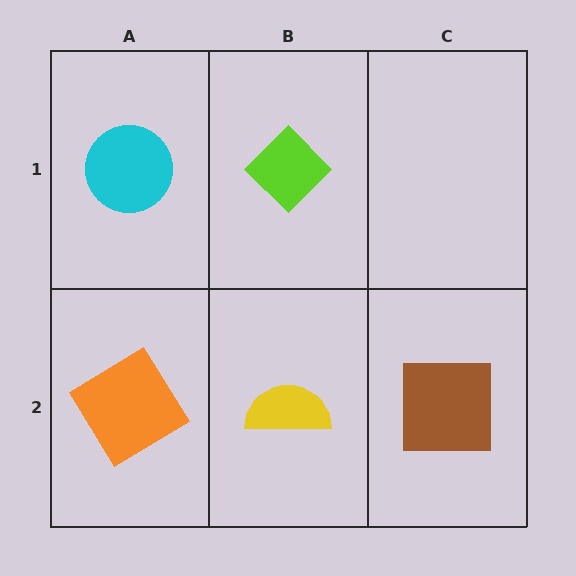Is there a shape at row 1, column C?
No, that cell is empty.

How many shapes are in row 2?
3 shapes.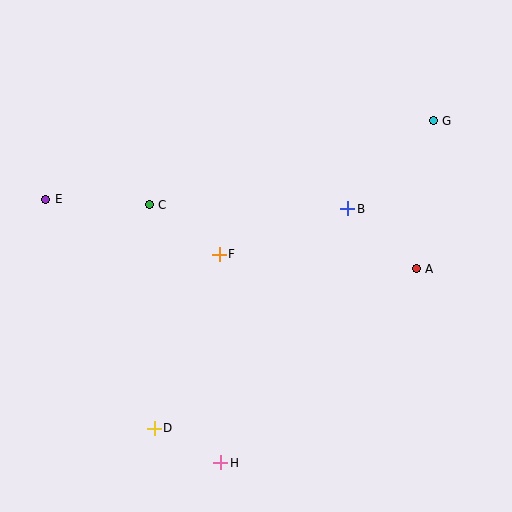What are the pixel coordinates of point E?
Point E is at (46, 199).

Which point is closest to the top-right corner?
Point G is closest to the top-right corner.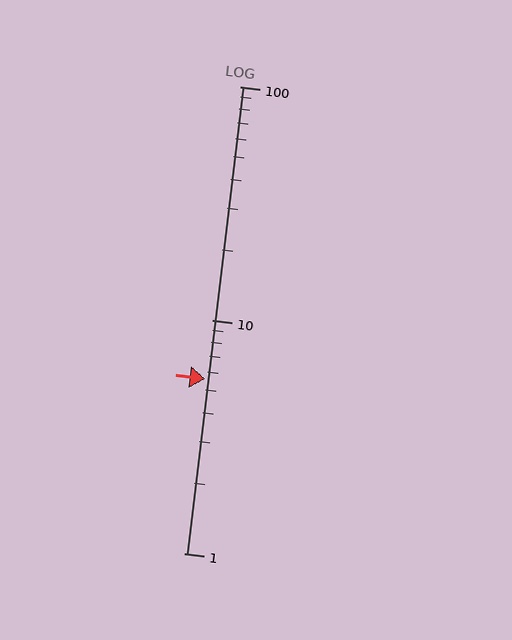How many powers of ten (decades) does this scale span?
The scale spans 2 decades, from 1 to 100.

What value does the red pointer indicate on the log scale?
The pointer indicates approximately 5.6.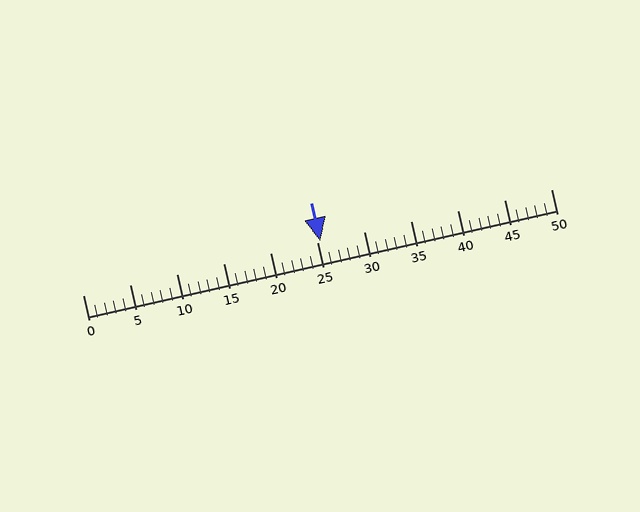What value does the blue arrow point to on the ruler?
The blue arrow points to approximately 25.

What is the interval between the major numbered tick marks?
The major tick marks are spaced 5 units apart.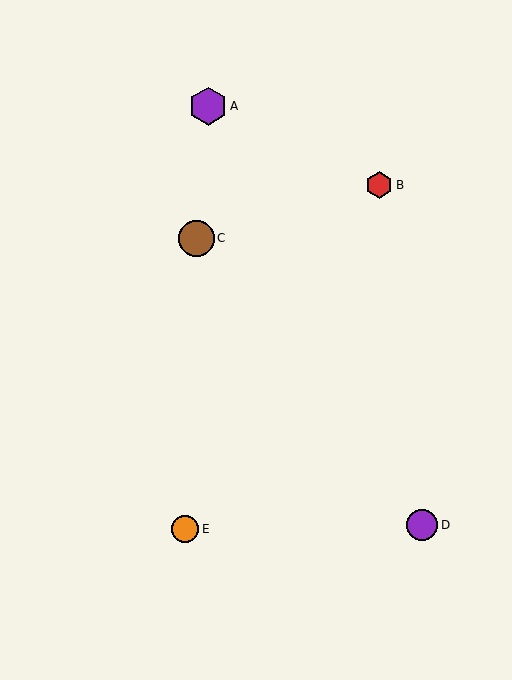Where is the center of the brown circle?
The center of the brown circle is at (197, 238).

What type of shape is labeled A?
Shape A is a purple hexagon.